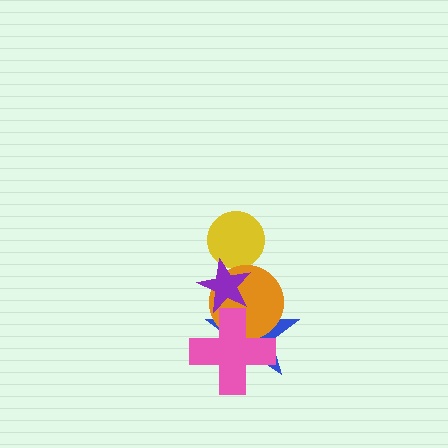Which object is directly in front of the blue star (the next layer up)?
The orange circle is directly in front of the blue star.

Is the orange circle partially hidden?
Yes, it is partially covered by another shape.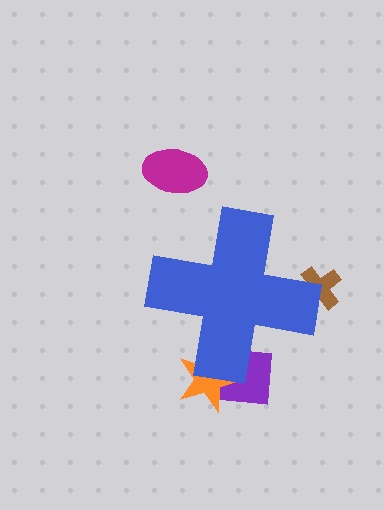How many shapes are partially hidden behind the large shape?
3 shapes are partially hidden.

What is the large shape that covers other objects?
A blue cross.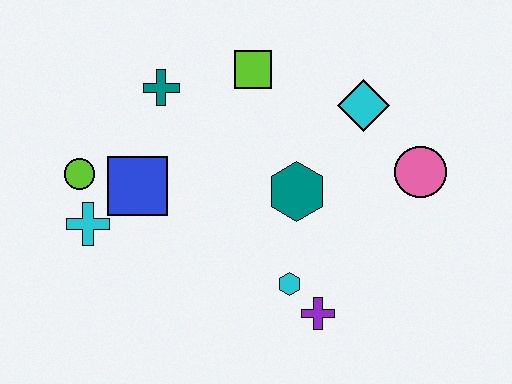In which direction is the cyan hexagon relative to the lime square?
The cyan hexagon is below the lime square.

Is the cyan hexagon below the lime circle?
Yes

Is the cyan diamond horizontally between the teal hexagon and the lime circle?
No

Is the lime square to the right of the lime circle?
Yes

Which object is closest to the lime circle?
The cyan cross is closest to the lime circle.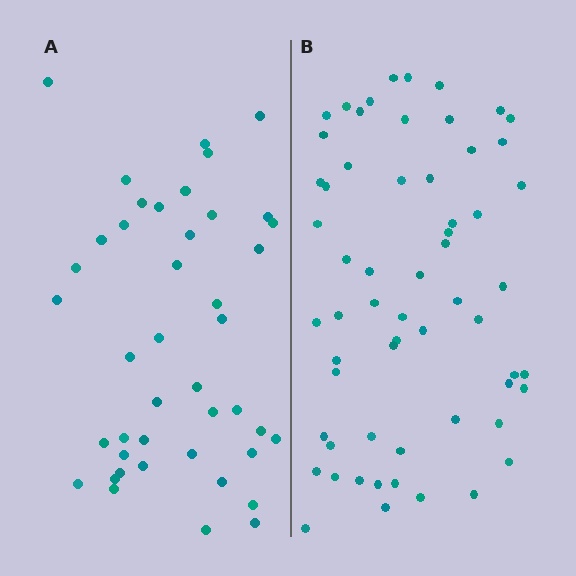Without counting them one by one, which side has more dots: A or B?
Region B (the right region) has more dots.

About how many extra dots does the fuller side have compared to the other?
Region B has approximately 15 more dots than region A.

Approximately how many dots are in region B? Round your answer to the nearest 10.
About 60 dots.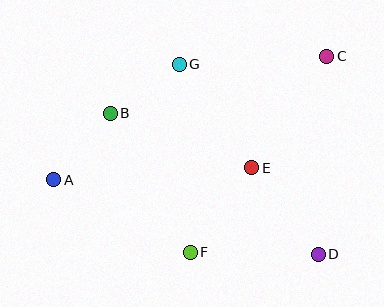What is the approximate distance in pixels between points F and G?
The distance between F and G is approximately 188 pixels.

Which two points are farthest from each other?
Points A and C are farthest from each other.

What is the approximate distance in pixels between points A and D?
The distance between A and D is approximately 275 pixels.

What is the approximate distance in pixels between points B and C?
The distance between B and C is approximately 224 pixels.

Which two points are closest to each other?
Points B and G are closest to each other.